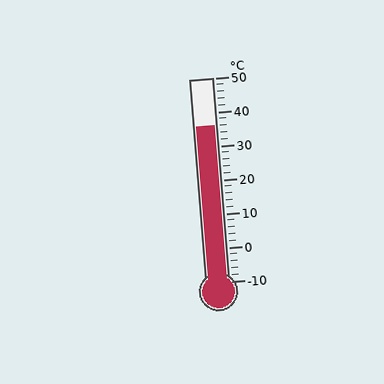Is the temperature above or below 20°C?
The temperature is above 20°C.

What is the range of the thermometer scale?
The thermometer scale ranges from -10°C to 50°C.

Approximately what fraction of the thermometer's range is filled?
The thermometer is filled to approximately 75% of its range.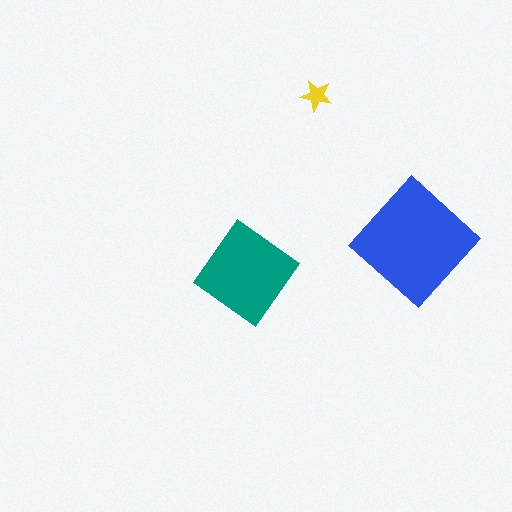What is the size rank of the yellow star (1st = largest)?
3rd.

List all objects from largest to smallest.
The blue diamond, the teal diamond, the yellow star.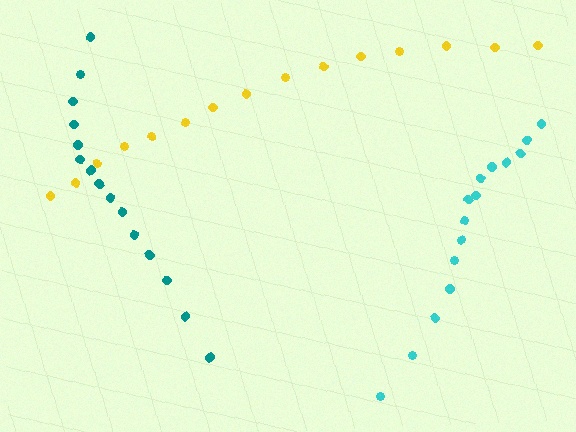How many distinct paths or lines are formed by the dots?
There are 3 distinct paths.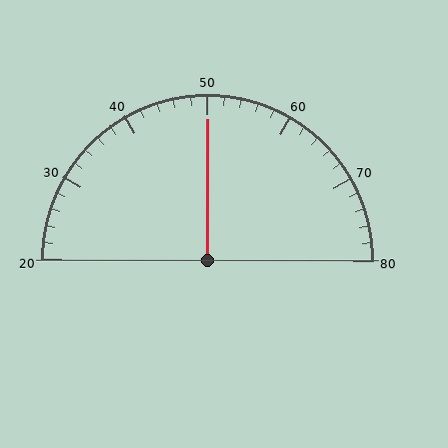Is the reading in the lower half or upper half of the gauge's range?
The reading is in the upper half of the range (20 to 80).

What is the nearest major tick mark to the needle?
The nearest major tick mark is 50.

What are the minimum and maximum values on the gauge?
The gauge ranges from 20 to 80.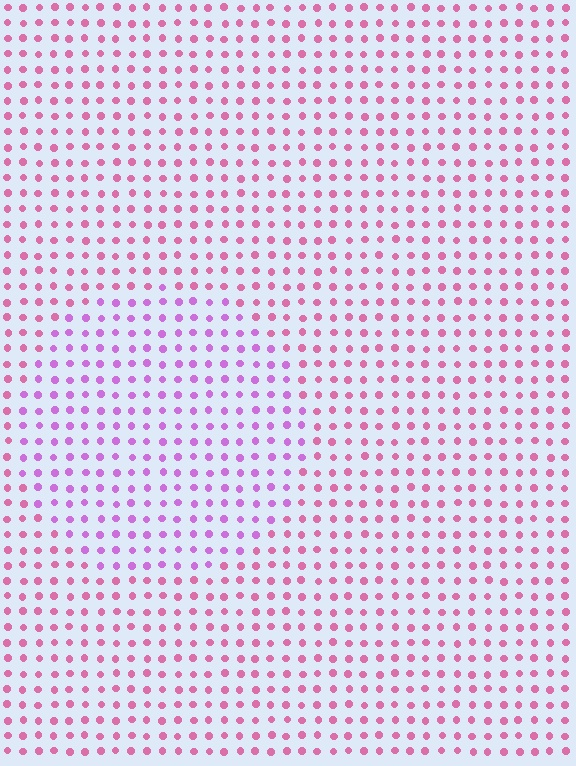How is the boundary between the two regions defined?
The boundary is defined purely by a slight shift in hue (about 35 degrees). Spacing, size, and orientation are identical on both sides.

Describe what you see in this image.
The image is filled with small pink elements in a uniform arrangement. A circle-shaped region is visible where the elements are tinted to a slightly different hue, forming a subtle color boundary.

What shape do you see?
I see a circle.